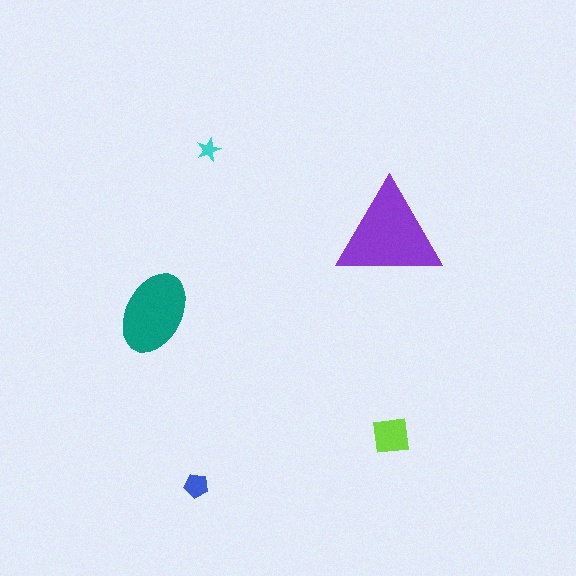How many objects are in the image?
There are 5 objects in the image.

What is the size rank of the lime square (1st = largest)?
3rd.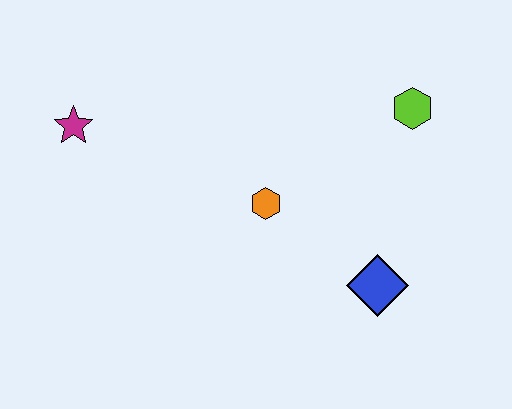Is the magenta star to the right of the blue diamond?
No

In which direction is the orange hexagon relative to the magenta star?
The orange hexagon is to the right of the magenta star.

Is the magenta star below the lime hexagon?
Yes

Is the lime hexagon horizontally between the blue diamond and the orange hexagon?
No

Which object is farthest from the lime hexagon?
The magenta star is farthest from the lime hexagon.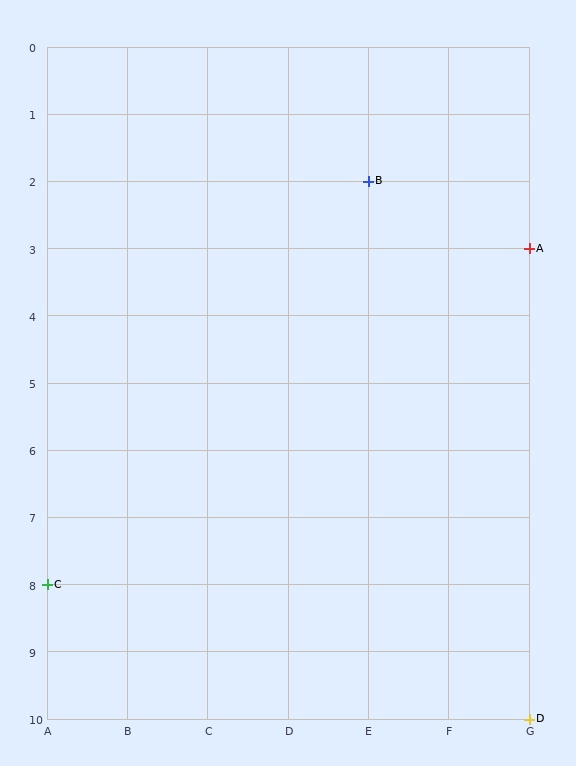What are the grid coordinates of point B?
Point B is at grid coordinates (E, 2).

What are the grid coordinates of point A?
Point A is at grid coordinates (G, 3).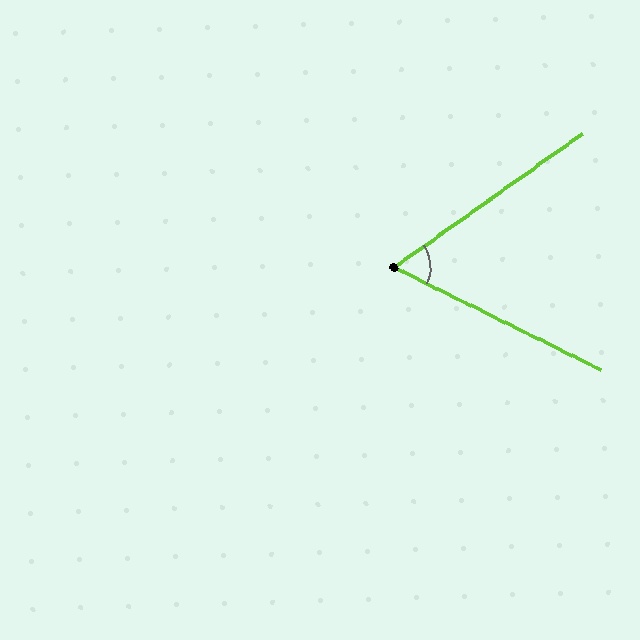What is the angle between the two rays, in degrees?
Approximately 62 degrees.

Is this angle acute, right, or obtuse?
It is acute.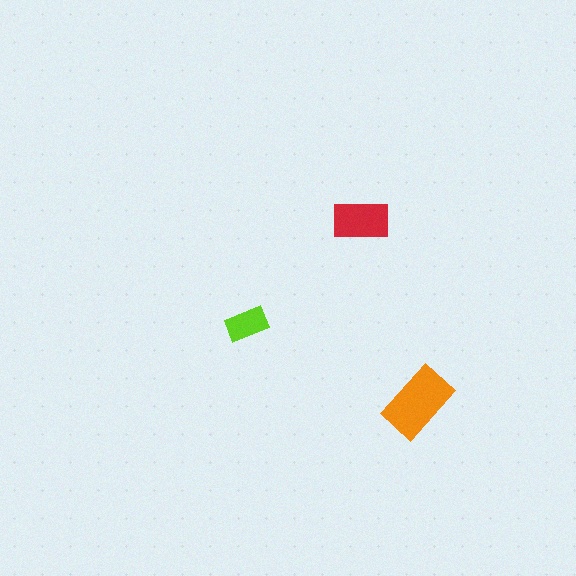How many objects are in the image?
There are 3 objects in the image.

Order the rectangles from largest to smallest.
the orange one, the red one, the lime one.